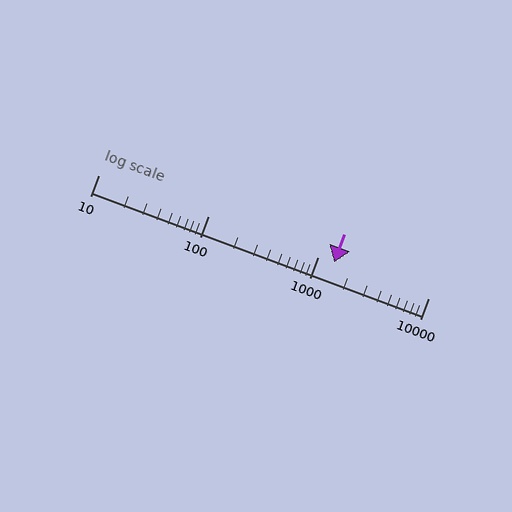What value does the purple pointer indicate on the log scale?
The pointer indicates approximately 1400.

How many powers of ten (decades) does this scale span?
The scale spans 3 decades, from 10 to 10000.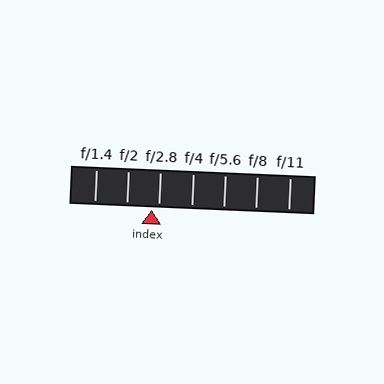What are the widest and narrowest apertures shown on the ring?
The widest aperture shown is f/1.4 and the narrowest is f/11.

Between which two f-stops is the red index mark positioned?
The index mark is between f/2 and f/2.8.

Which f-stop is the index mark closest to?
The index mark is closest to f/2.8.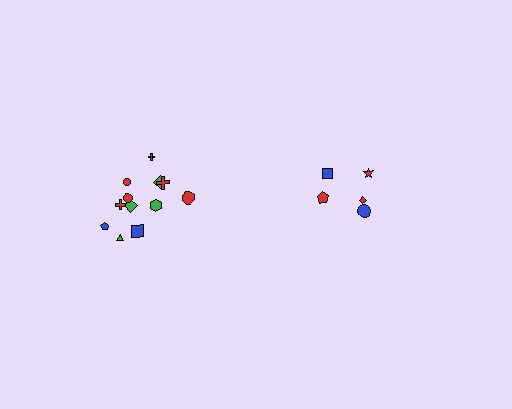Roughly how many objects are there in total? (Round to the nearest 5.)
Roughly 15 objects in total.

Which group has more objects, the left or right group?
The left group.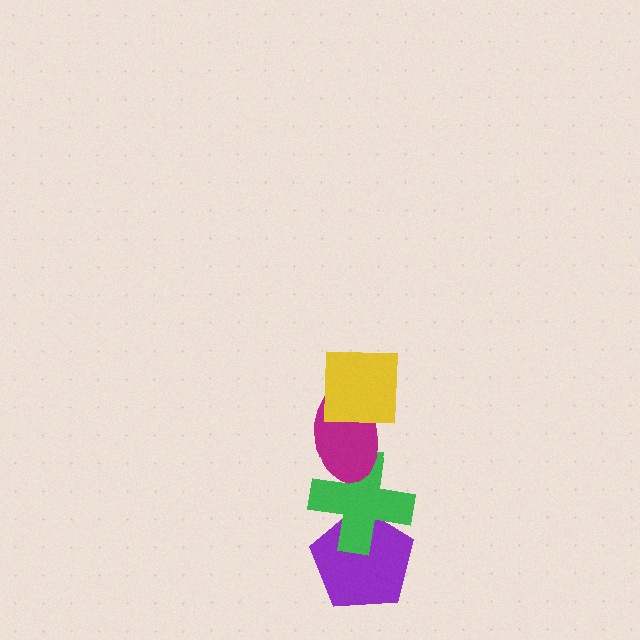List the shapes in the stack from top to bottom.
From top to bottom: the yellow square, the magenta ellipse, the green cross, the purple pentagon.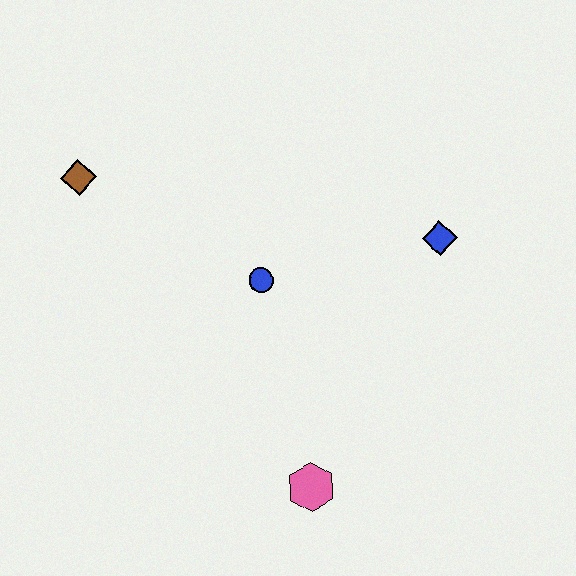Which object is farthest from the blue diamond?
The brown diamond is farthest from the blue diamond.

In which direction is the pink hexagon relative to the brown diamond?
The pink hexagon is below the brown diamond.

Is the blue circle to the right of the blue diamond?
No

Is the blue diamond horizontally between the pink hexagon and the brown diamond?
No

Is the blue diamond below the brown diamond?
Yes